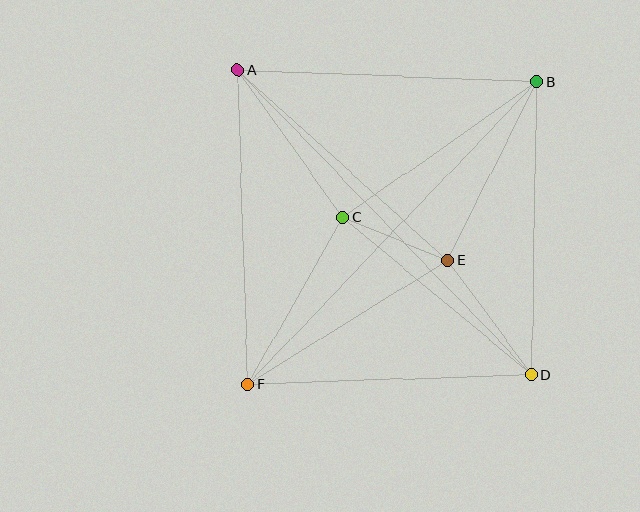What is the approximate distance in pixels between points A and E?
The distance between A and E is approximately 283 pixels.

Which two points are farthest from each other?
Points A and D are farthest from each other.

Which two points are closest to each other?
Points C and E are closest to each other.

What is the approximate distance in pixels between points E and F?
The distance between E and F is approximately 235 pixels.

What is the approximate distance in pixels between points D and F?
The distance between D and F is approximately 284 pixels.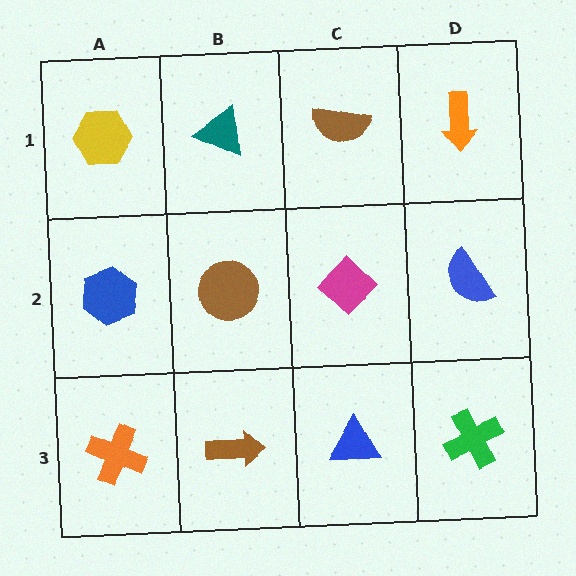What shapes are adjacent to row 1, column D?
A blue semicircle (row 2, column D), a brown semicircle (row 1, column C).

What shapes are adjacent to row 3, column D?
A blue semicircle (row 2, column D), a blue triangle (row 3, column C).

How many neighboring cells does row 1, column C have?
3.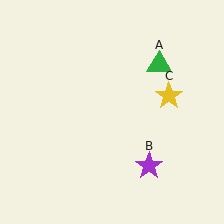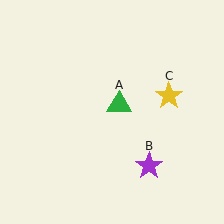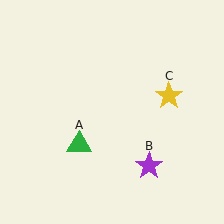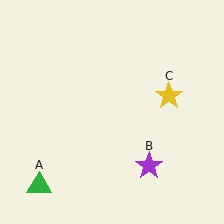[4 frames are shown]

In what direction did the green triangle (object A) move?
The green triangle (object A) moved down and to the left.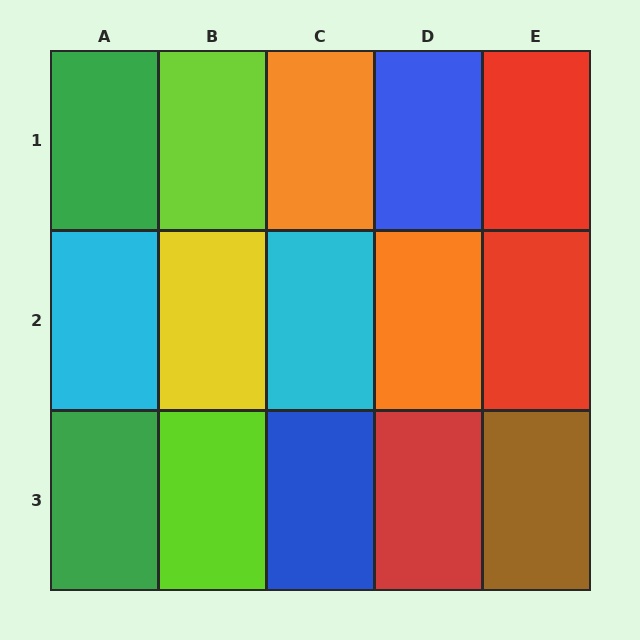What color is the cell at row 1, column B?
Lime.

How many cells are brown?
1 cell is brown.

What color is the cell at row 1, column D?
Blue.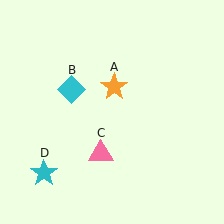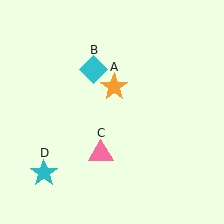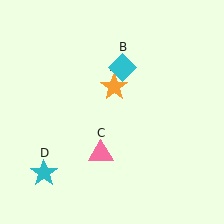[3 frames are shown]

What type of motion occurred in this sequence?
The cyan diamond (object B) rotated clockwise around the center of the scene.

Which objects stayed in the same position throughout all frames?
Orange star (object A) and pink triangle (object C) and cyan star (object D) remained stationary.